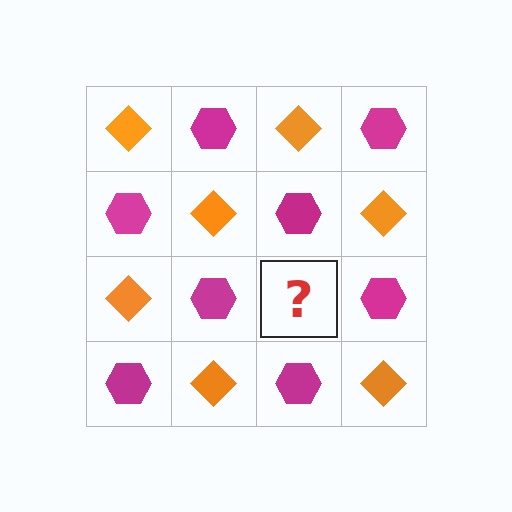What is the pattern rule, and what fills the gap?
The rule is that it alternates orange diamond and magenta hexagon in a checkerboard pattern. The gap should be filled with an orange diamond.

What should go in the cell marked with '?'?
The missing cell should contain an orange diamond.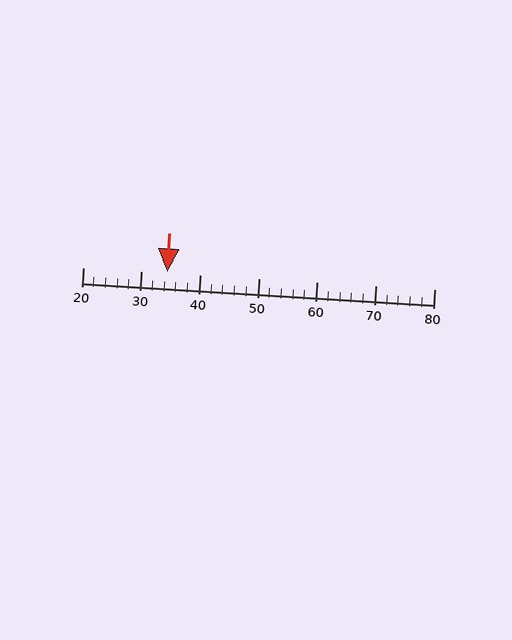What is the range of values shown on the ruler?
The ruler shows values from 20 to 80.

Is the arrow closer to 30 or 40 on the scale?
The arrow is closer to 30.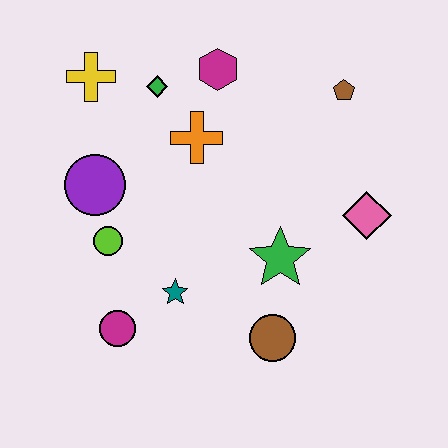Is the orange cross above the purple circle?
Yes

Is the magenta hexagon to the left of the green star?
Yes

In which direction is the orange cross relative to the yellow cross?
The orange cross is to the right of the yellow cross.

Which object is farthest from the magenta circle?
The brown pentagon is farthest from the magenta circle.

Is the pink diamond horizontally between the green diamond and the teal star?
No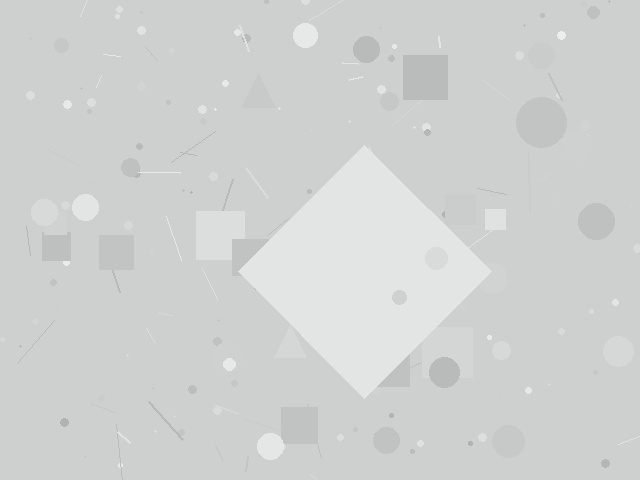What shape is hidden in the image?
A diamond is hidden in the image.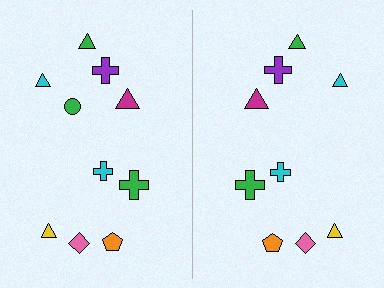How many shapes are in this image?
There are 19 shapes in this image.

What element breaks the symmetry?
A green circle is missing from the right side.